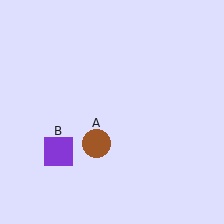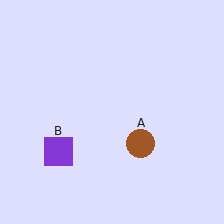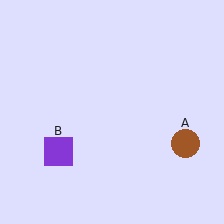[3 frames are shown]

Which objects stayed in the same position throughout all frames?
Purple square (object B) remained stationary.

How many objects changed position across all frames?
1 object changed position: brown circle (object A).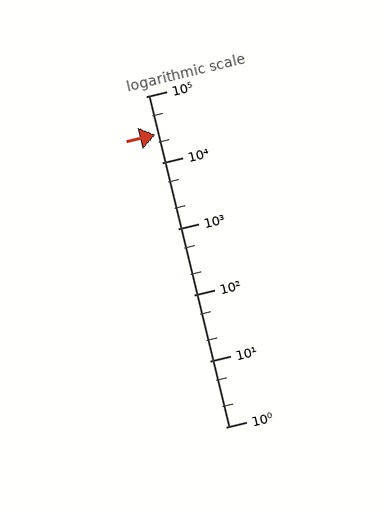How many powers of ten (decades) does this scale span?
The scale spans 5 decades, from 1 to 100000.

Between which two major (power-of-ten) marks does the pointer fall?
The pointer is between 10000 and 100000.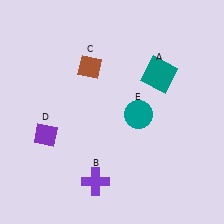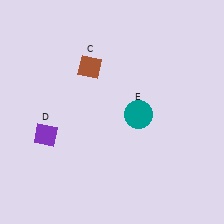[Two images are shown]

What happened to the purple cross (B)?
The purple cross (B) was removed in Image 2. It was in the bottom-left area of Image 1.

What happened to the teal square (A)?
The teal square (A) was removed in Image 2. It was in the top-right area of Image 1.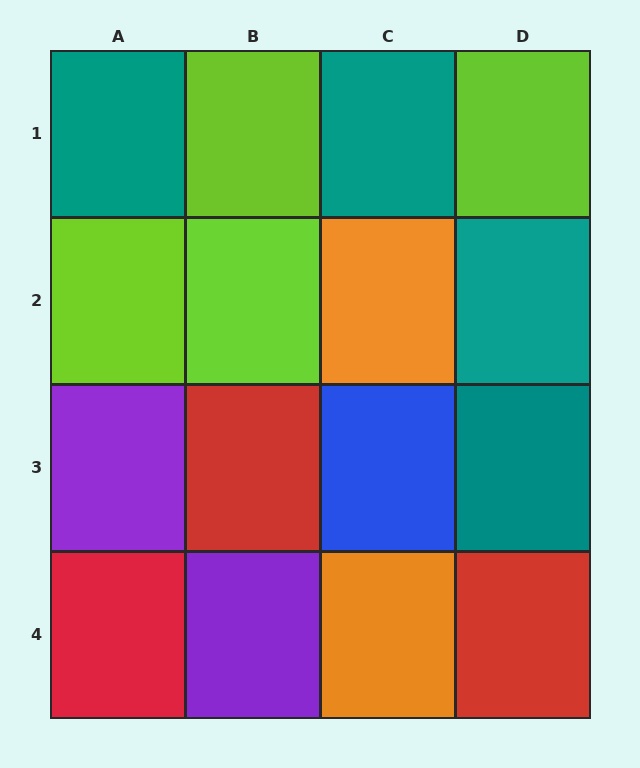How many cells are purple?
2 cells are purple.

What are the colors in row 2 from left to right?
Lime, lime, orange, teal.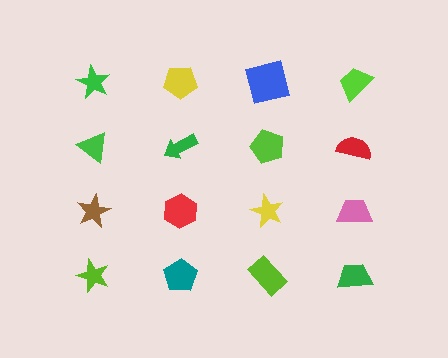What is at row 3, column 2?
A red hexagon.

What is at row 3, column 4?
A pink trapezoid.